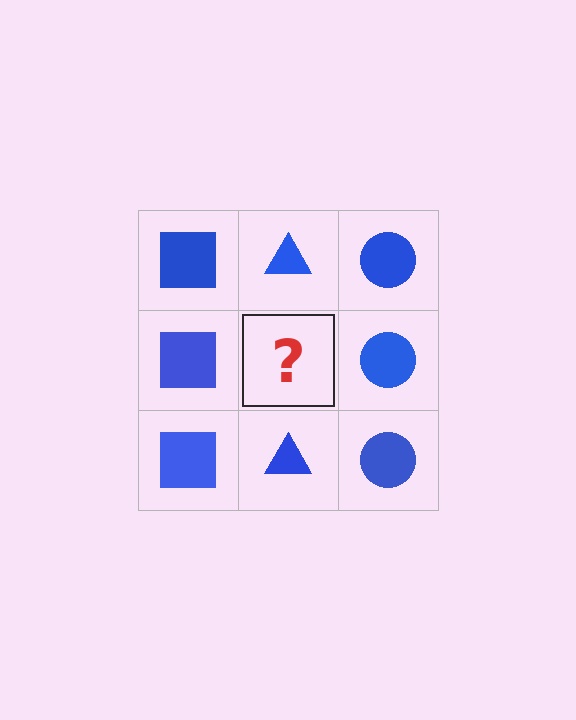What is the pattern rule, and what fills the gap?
The rule is that each column has a consistent shape. The gap should be filled with a blue triangle.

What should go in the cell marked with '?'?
The missing cell should contain a blue triangle.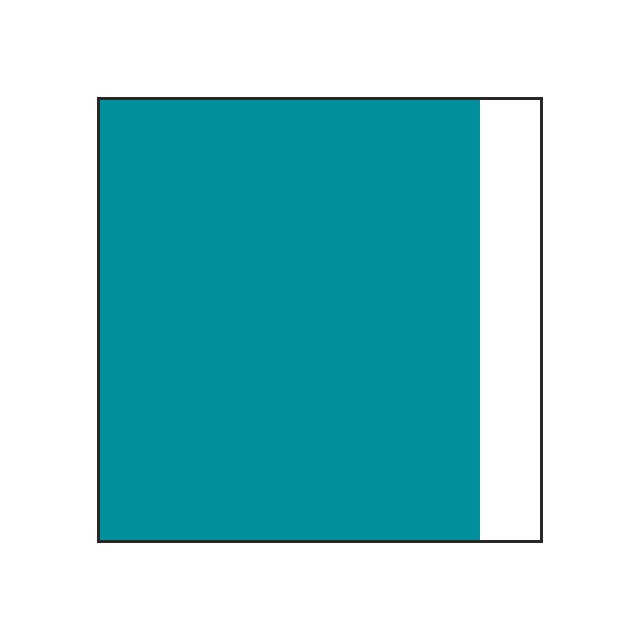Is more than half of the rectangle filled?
Yes.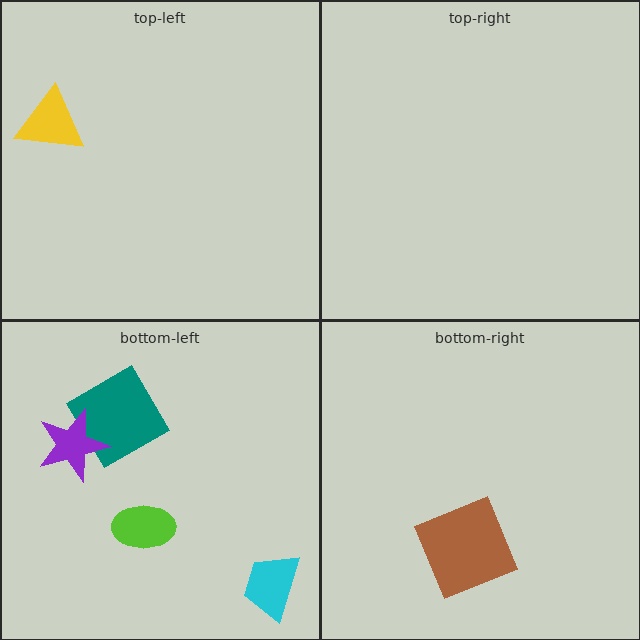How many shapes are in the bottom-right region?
1.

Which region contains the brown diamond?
The bottom-right region.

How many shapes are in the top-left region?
1.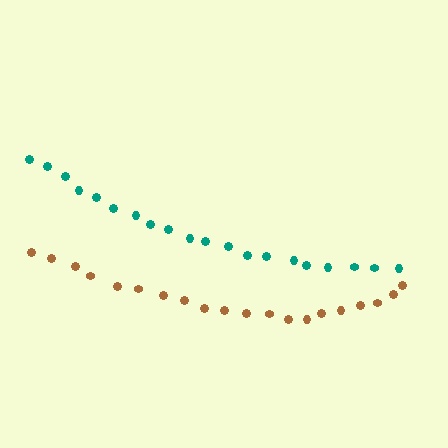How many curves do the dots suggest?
There are 2 distinct paths.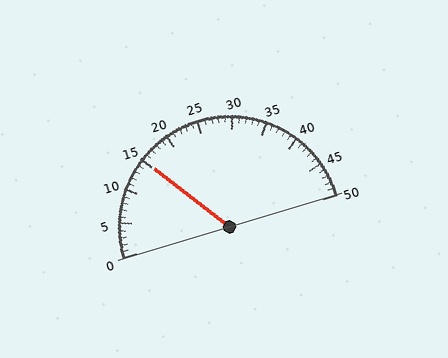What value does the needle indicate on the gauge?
The needle indicates approximately 15.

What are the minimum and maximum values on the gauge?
The gauge ranges from 0 to 50.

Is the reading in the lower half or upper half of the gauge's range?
The reading is in the lower half of the range (0 to 50).